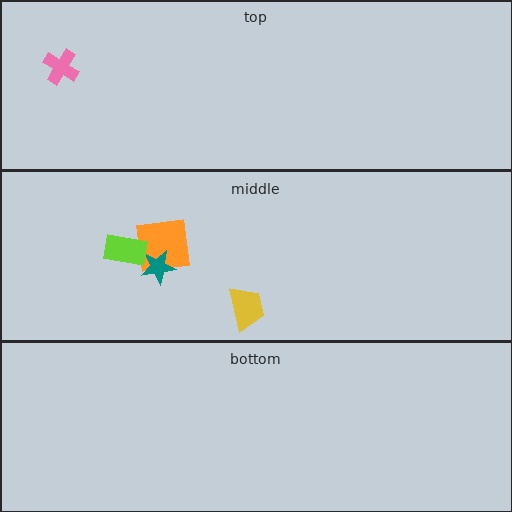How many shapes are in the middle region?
4.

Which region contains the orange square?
The middle region.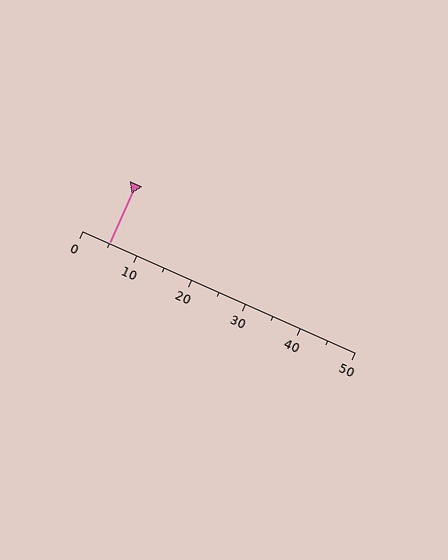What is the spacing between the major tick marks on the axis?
The major ticks are spaced 10 apart.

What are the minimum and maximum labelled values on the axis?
The axis runs from 0 to 50.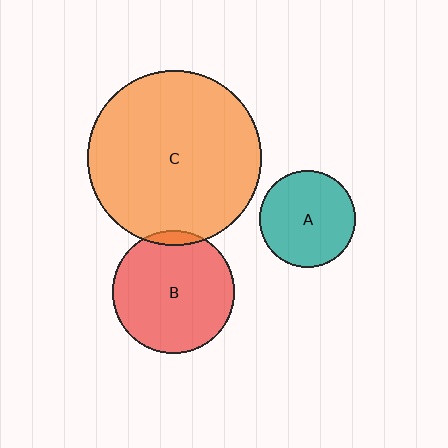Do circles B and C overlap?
Yes.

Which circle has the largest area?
Circle C (orange).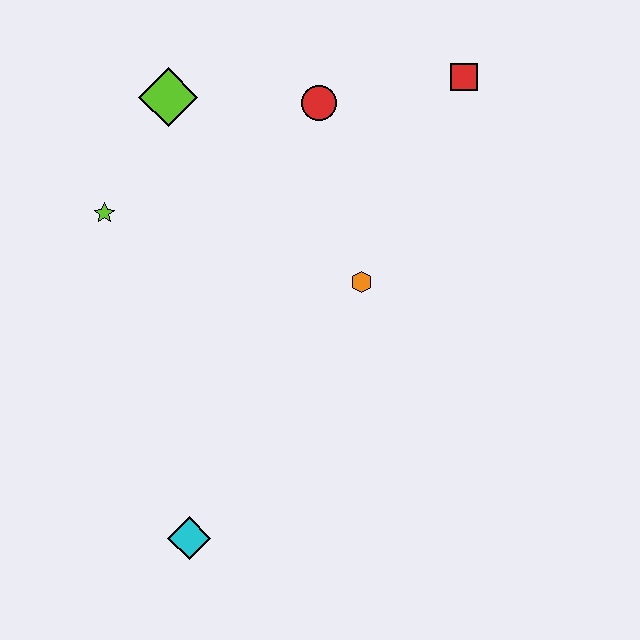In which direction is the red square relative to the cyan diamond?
The red square is above the cyan diamond.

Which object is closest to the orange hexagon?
The red circle is closest to the orange hexagon.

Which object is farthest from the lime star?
The red square is farthest from the lime star.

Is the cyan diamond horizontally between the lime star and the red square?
Yes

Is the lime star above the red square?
No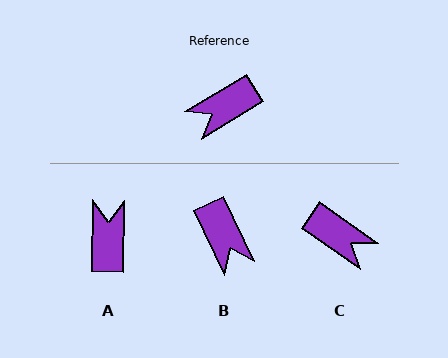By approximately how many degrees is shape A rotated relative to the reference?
Approximately 122 degrees clockwise.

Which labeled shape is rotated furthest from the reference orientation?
A, about 122 degrees away.